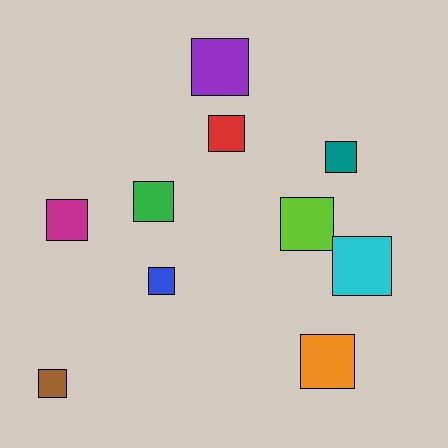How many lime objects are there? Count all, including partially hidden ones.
There is 1 lime object.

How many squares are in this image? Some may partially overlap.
There are 10 squares.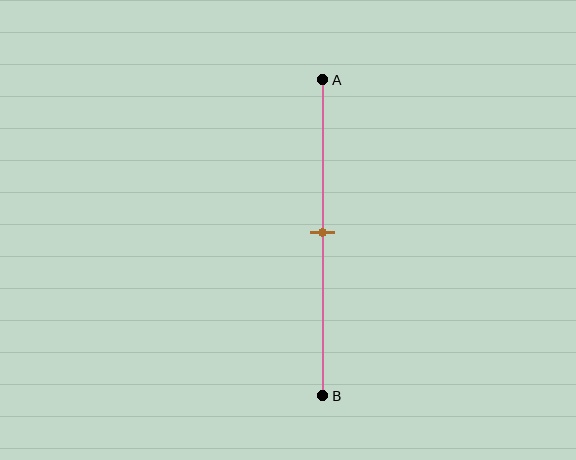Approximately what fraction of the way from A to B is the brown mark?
The brown mark is approximately 50% of the way from A to B.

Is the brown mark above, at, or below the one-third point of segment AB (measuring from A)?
The brown mark is below the one-third point of segment AB.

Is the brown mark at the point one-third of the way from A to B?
No, the mark is at about 50% from A, not at the 33% one-third point.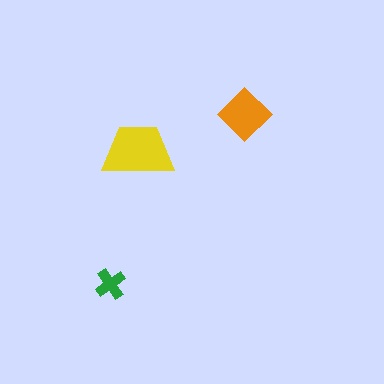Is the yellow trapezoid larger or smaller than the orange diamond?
Larger.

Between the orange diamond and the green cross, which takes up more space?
The orange diamond.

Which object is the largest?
The yellow trapezoid.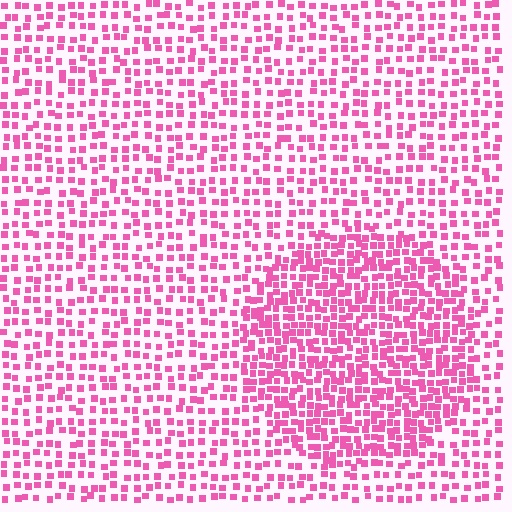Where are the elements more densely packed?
The elements are more densely packed inside the circle boundary.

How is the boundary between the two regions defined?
The boundary is defined by a change in element density (approximately 1.9x ratio). All elements are the same color, size, and shape.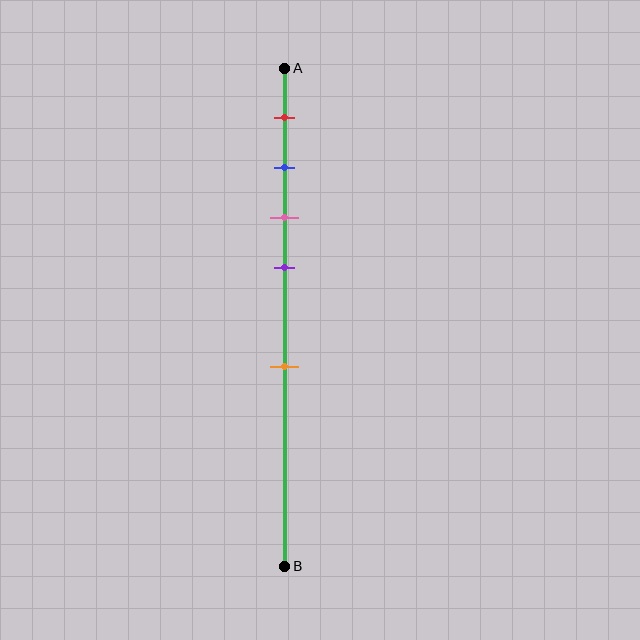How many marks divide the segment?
There are 5 marks dividing the segment.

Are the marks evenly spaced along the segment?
No, the marks are not evenly spaced.